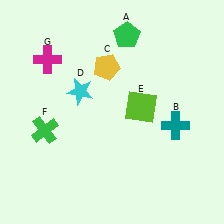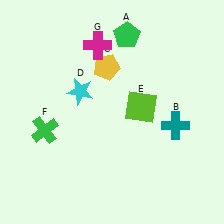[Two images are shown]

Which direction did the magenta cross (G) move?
The magenta cross (G) moved right.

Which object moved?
The magenta cross (G) moved right.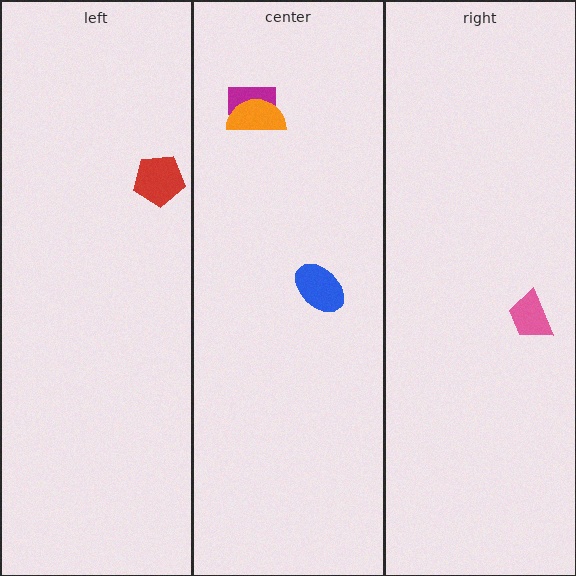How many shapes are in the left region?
1.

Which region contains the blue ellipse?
The center region.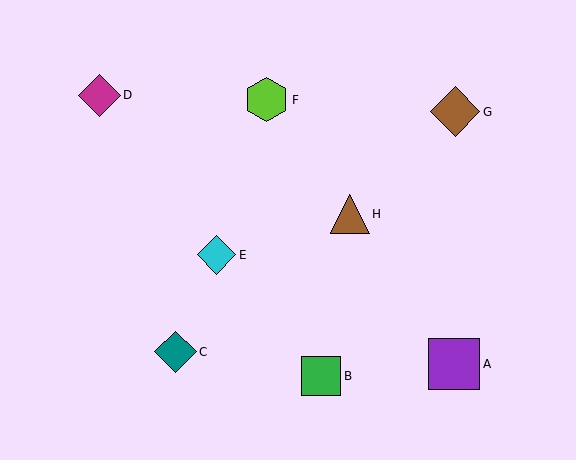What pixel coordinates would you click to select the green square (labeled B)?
Click at (321, 376) to select the green square B.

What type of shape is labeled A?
Shape A is a purple square.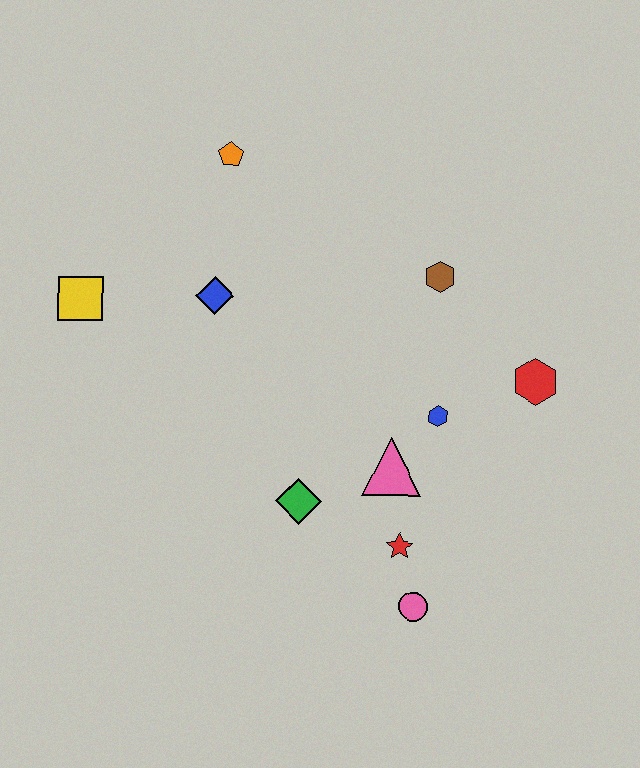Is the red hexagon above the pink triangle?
Yes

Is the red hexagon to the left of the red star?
No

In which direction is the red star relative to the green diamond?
The red star is to the right of the green diamond.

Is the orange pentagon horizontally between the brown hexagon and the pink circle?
No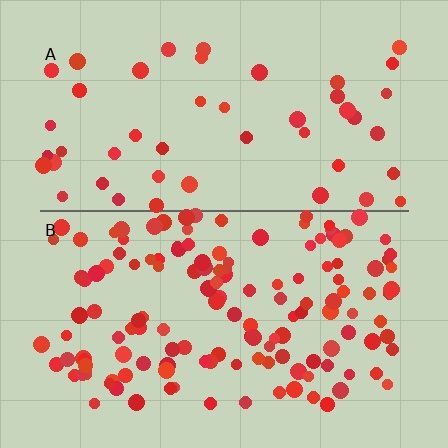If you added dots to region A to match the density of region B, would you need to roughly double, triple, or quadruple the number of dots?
Approximately triple.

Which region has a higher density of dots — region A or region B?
B (the bottom).